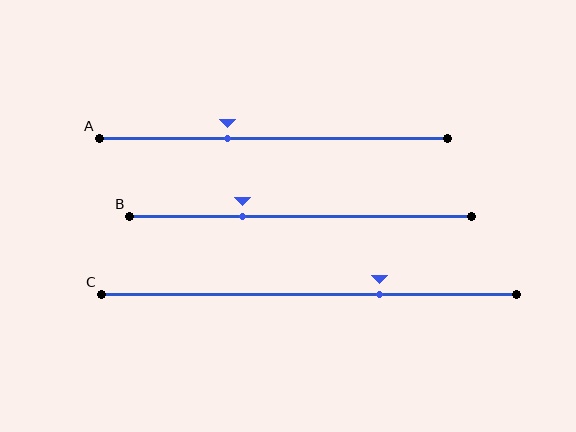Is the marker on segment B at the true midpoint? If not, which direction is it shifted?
No, the marker on segment B is shifted to the left by about 17% of the segment length.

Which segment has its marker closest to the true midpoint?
Segment A has its marker closest to the true midpoint.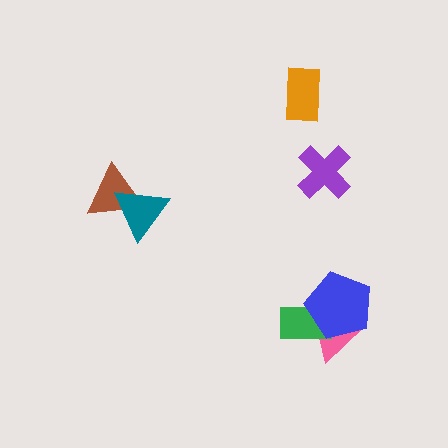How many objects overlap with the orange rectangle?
0 objects overlap with the orange rectangle.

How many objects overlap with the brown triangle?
1 object overlaps with the brown triangle.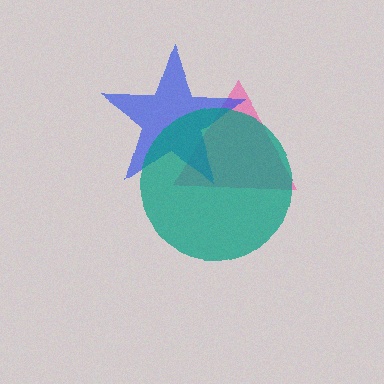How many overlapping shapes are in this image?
There are 3 overlapping shapes in the image.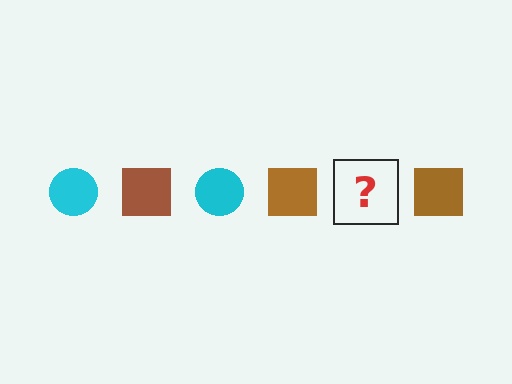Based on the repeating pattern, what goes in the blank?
The blank should be a cyan circle.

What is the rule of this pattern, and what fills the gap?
The rule is that the pattern alternates between cyan circle and brown square. The gap should be filled with a cyan circle.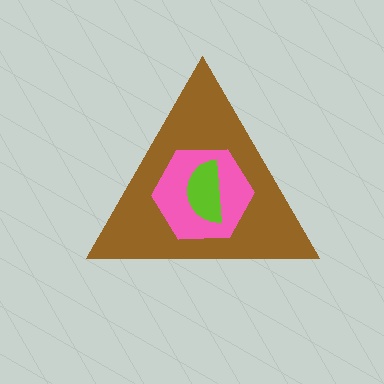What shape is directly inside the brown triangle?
The pink hexagon.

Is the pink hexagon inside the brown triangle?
Yes.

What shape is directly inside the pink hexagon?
The lime semicircle.